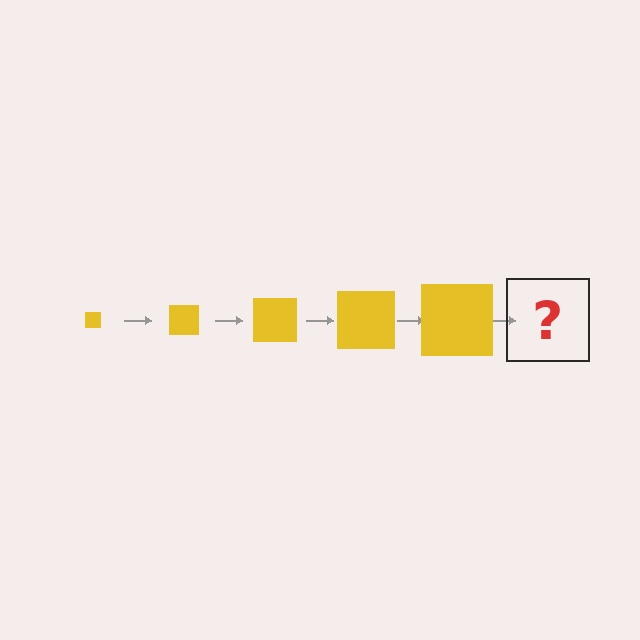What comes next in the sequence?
The next element should be a yellow square, larger than the previous one.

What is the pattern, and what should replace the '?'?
The pattern is that the square gets progressively larger each step. The '?' should be a yellow square, larger than the previous one.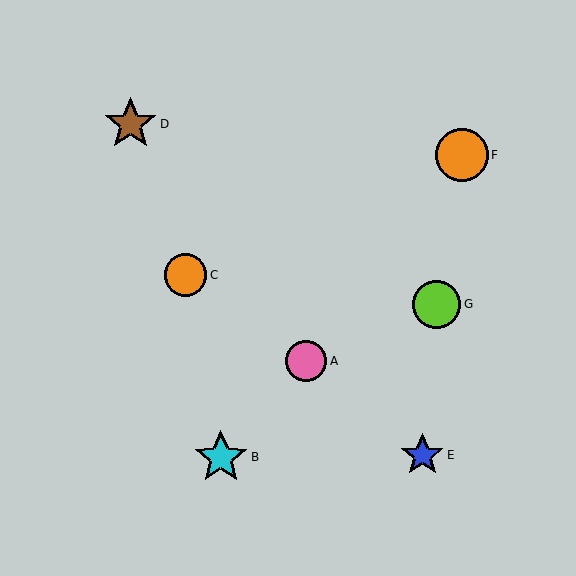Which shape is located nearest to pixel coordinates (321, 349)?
The pink circle (labeled A) at (306, 361) is nearest to that location.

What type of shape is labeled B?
Shape B is a cyan star.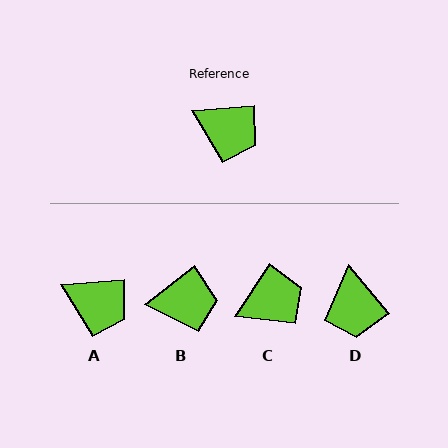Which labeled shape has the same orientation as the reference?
A.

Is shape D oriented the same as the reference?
No, it is off by about 55 degrees.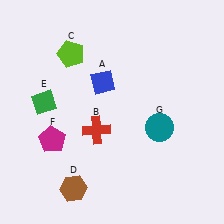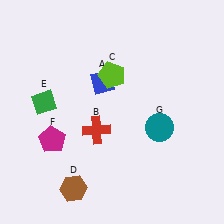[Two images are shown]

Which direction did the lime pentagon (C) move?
The lime pentagon (C) moved right.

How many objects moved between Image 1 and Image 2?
1 object moved between the two images.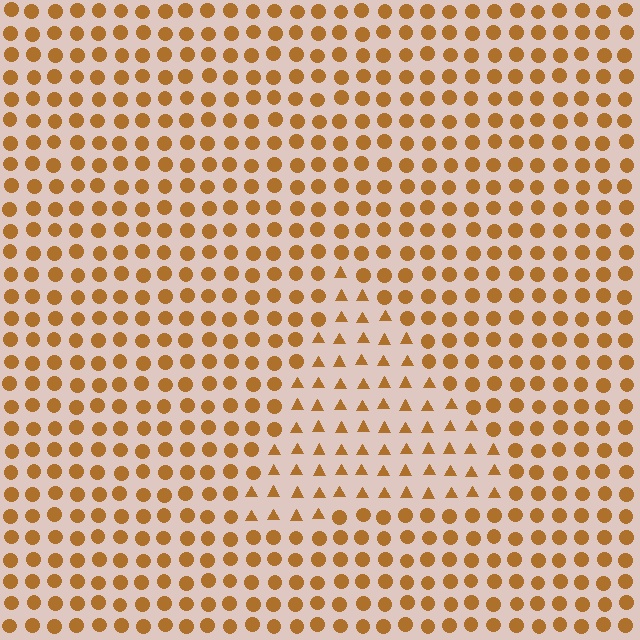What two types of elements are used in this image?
The image uses triangles inside the triangle region and circles outside it.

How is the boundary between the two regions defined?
The boundary is defined by a change in element shape: triangles inside vs. circles outside. All elements share the same color and spacing.